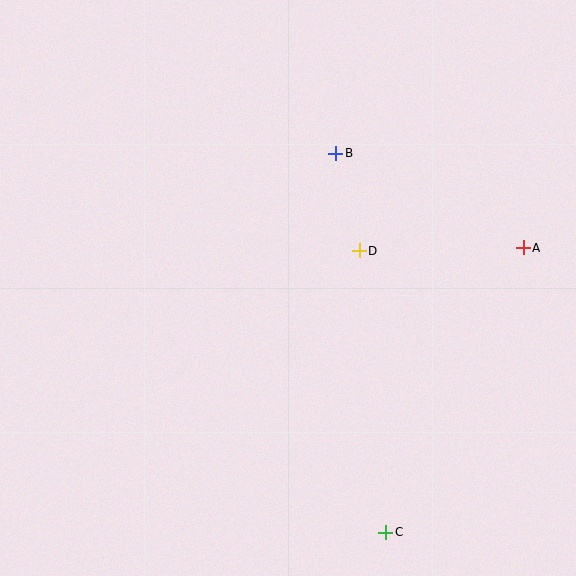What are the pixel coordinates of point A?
Point A is at (523, 248).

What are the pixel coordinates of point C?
Point C is at (386, 532).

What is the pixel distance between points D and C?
The distance between D and C is 283 pixels.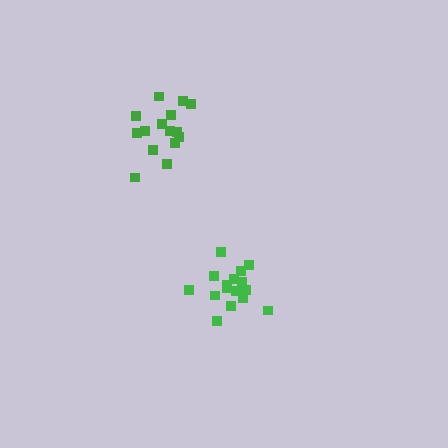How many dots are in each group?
Group 1: 16 dots, Group 2: 15 dots (31 total).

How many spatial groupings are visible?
There are 2 spatial groupings.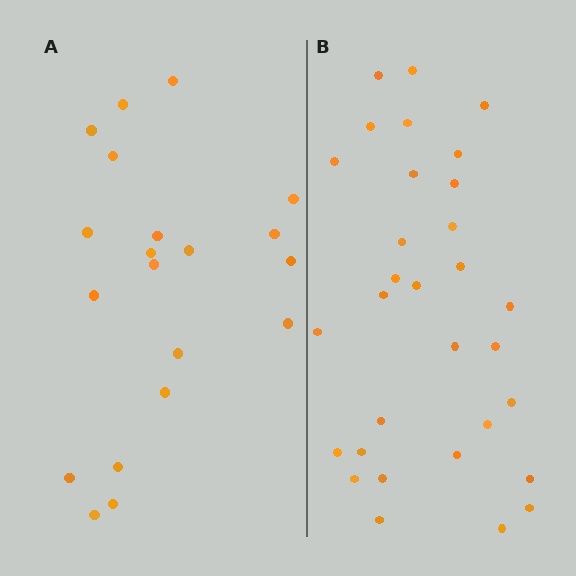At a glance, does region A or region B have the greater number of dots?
Region B (the right region) has more dots.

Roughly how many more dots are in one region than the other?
Region B has roughly 12 or so more dots than region A.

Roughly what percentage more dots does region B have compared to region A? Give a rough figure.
About 55% more.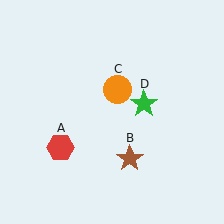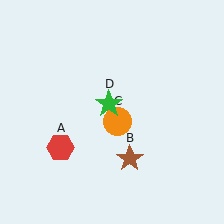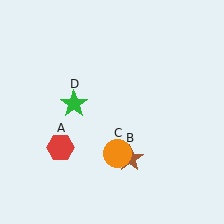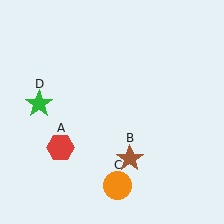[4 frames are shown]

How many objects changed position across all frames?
2 objects changed position: orange circle (object C), green star (object D).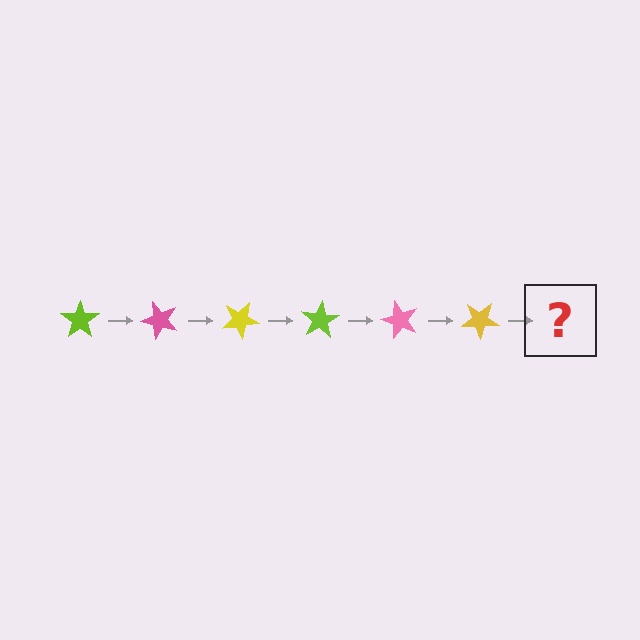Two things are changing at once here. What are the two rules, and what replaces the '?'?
The two rules are that it rotates 50 degrees each step and the color cycles through lime, pink, and yellow. The '?' should be a lime star, rotated 300 degrees from the start.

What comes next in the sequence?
The next element should be a lime star, rotated 300 degrees from the start.